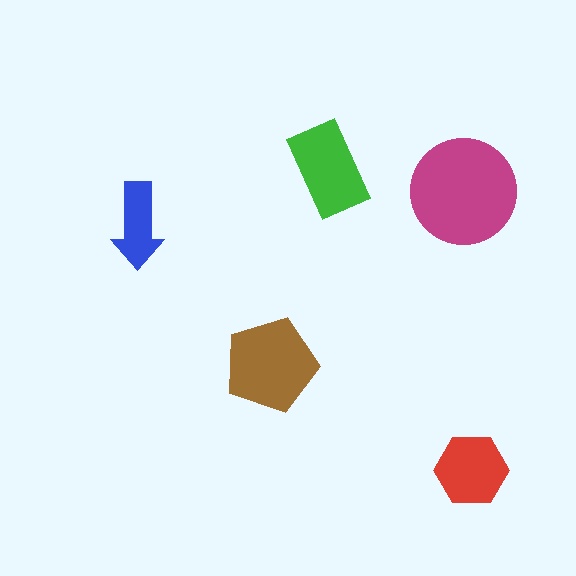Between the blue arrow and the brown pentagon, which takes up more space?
The brown pentagon.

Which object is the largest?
The magenta circle.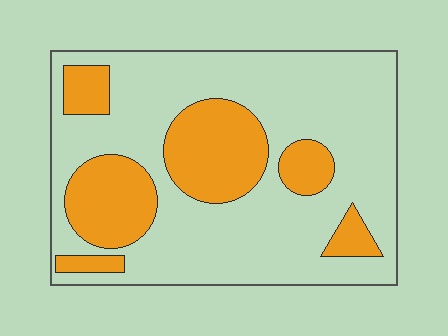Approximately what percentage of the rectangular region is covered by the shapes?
Approximately 30%.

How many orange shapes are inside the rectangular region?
6.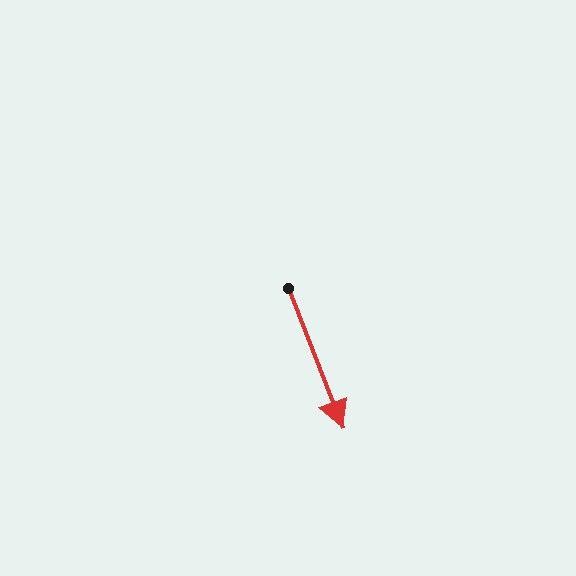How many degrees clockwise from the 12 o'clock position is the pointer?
Approximately 159 degrees.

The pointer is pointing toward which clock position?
Roughly 5 o'clock.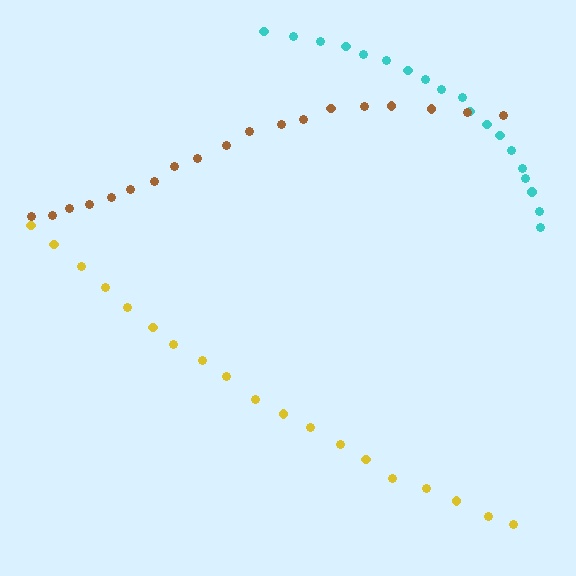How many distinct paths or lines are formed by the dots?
There are 3 distinct paths.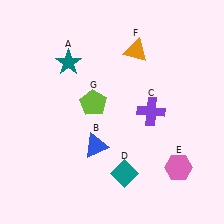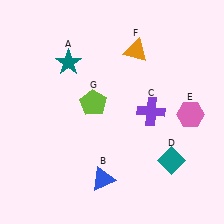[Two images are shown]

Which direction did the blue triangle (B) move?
The blue triangle (B) moved down.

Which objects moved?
The objects that moved are: the blue triangle (B), the teal diamond (D), the pink hexagon (E).